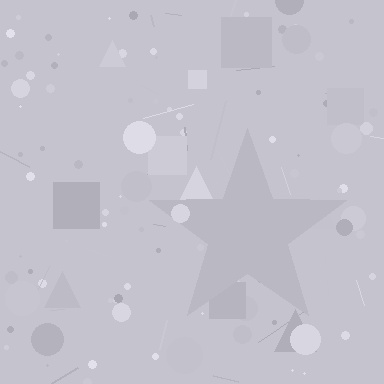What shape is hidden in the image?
A star is hidden in the image.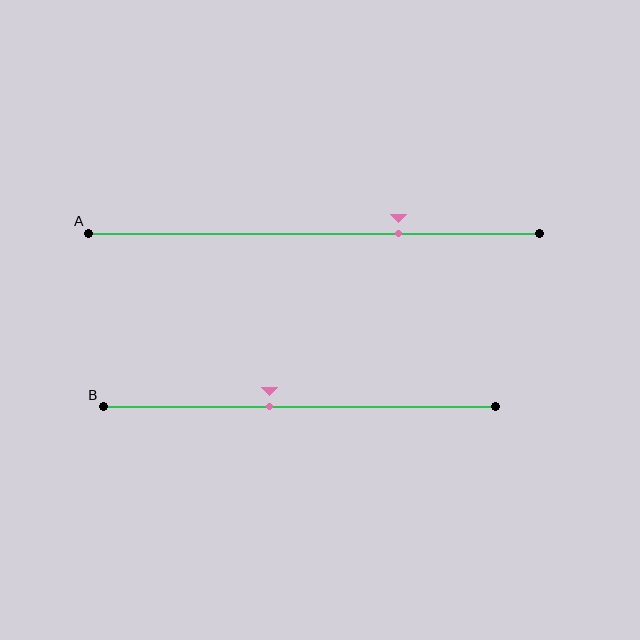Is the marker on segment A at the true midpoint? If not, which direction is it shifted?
No, the marker on segment A is shifted to the right by about 19% of the segment length.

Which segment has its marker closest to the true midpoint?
Segment B has its marker closest to the true midpoint.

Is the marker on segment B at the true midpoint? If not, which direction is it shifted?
No, the marker on segment B is shifted to the left by about 8% of the segment length.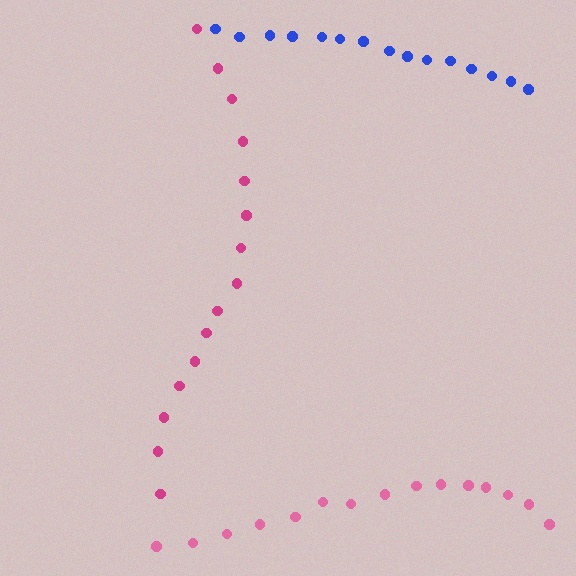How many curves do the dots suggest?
There are 3 distinct paths.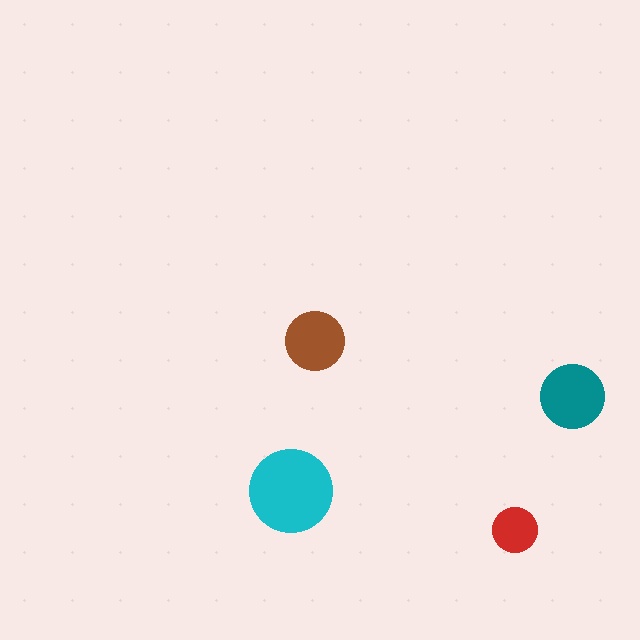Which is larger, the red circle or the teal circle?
The teal one.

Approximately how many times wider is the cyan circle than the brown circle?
About 1.5 times wider.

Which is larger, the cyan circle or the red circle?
The cyan one.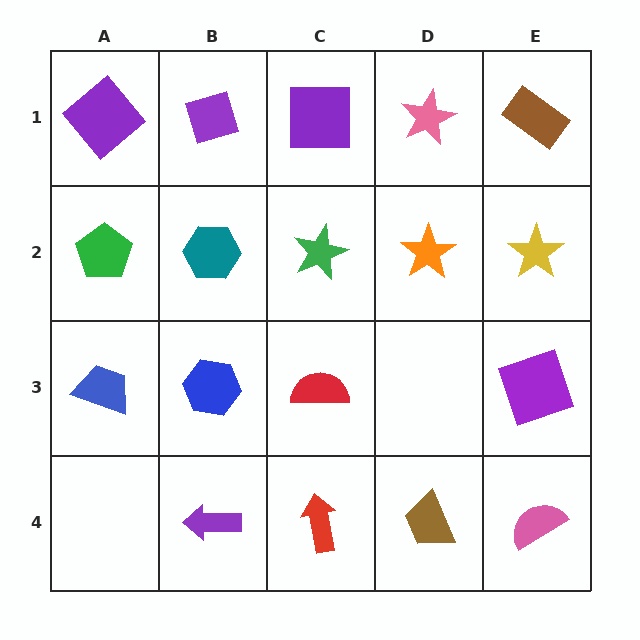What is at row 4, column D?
A brown trapezoid.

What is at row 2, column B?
A teal hexagon.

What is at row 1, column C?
A purple square.